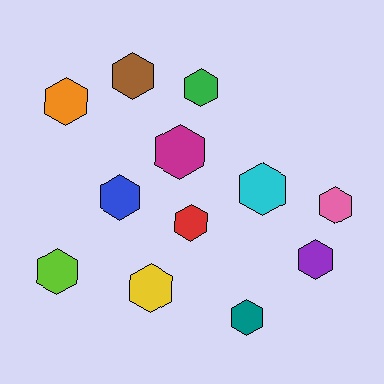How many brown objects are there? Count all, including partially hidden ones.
There is 1 brown object.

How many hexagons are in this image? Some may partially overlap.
There are 12 hexagons.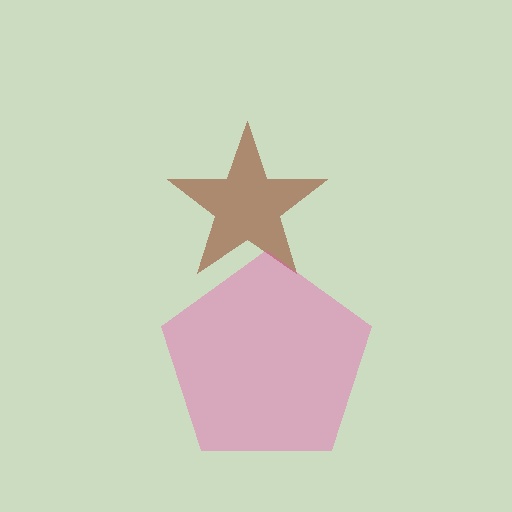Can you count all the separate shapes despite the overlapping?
Yes, there are 2 separate shapes.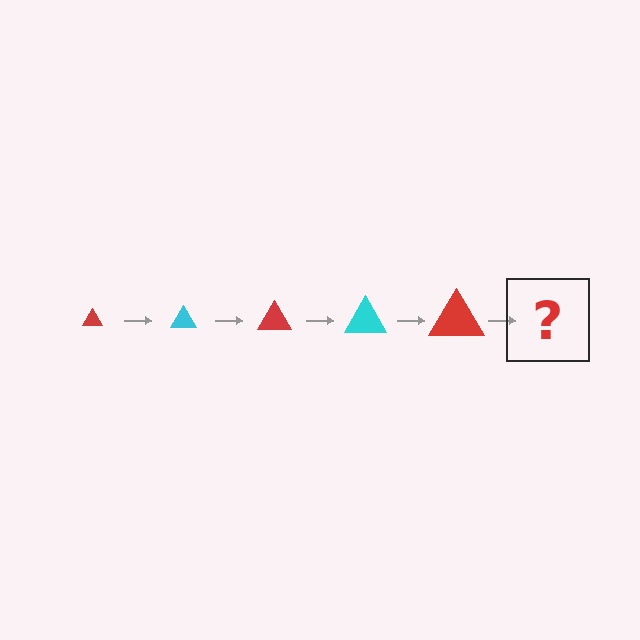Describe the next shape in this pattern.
It should be a cyan triangle, larger than the previous one.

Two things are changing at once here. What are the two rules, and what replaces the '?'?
The two rules are that the triangle grows larger each step and the color cycles through red and cyan. The '?' should be a cyan triangle, larger than the previous one.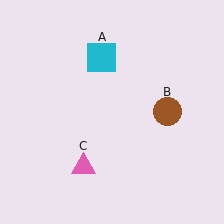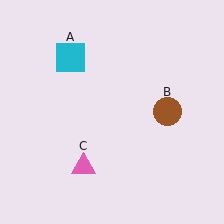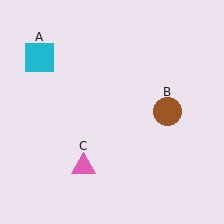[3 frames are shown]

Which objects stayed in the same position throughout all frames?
Brown circle (object B) and pink triangle (object C) remained stationary.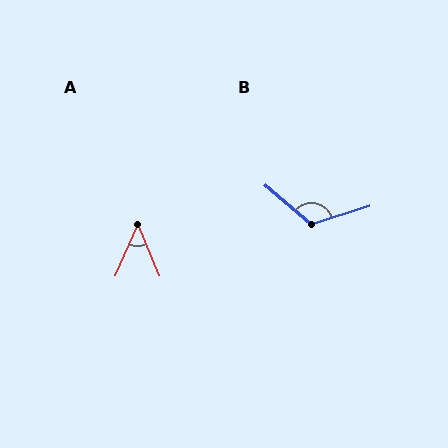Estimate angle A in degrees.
Approximately 46 degrees.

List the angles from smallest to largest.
A (46°), B (122°).